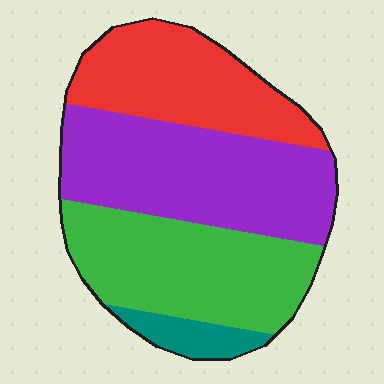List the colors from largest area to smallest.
From largest to smallest: purple, green, red, teal.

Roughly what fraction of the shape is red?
Red takes up about one quarter (1/4) of the shape.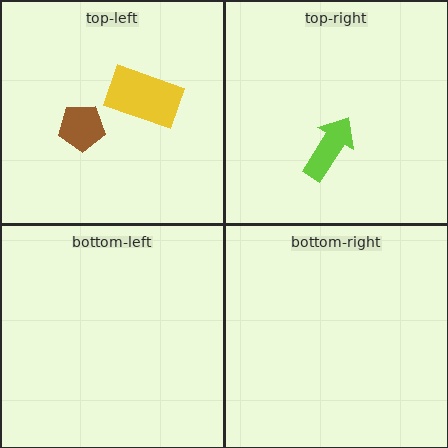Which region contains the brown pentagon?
The top-left region.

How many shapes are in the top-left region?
2.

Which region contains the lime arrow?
The top-right region.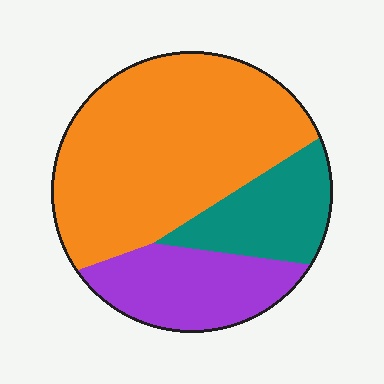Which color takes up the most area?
Orange, at roughly 60%.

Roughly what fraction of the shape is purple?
Purple takes up less than a quarter of the shape.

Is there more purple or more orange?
Orange.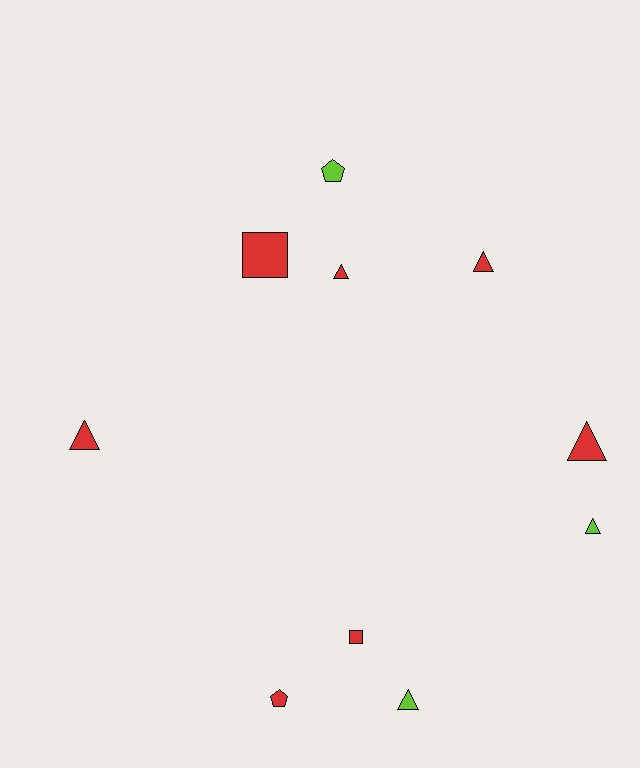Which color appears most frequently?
Red, with 7 objects.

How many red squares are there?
There are 2 red squares.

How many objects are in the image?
There are 10 objects.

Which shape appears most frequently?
Triangle, with 6 objects.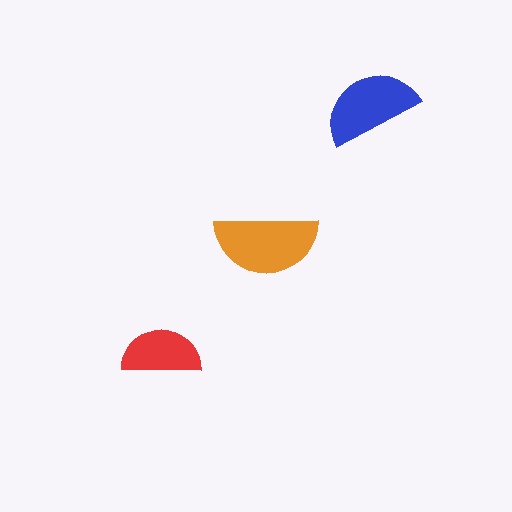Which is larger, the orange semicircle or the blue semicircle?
The orange one.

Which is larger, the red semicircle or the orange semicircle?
The orange one.